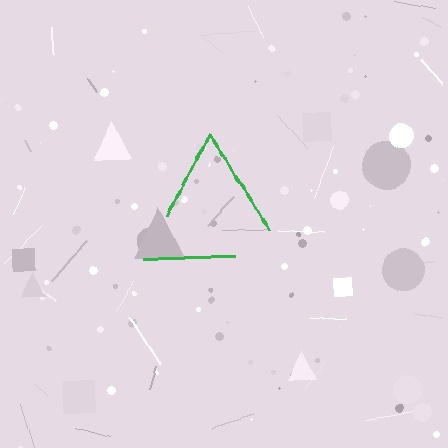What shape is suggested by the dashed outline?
The dashed outline suggests a triangle.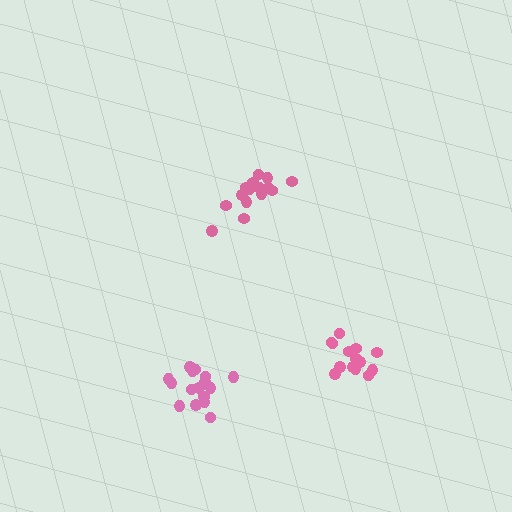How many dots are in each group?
Group 1: 15 dots, Group 2: 15 dots, Group 3: 16 dots (46 total).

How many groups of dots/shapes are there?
There are 3 groups.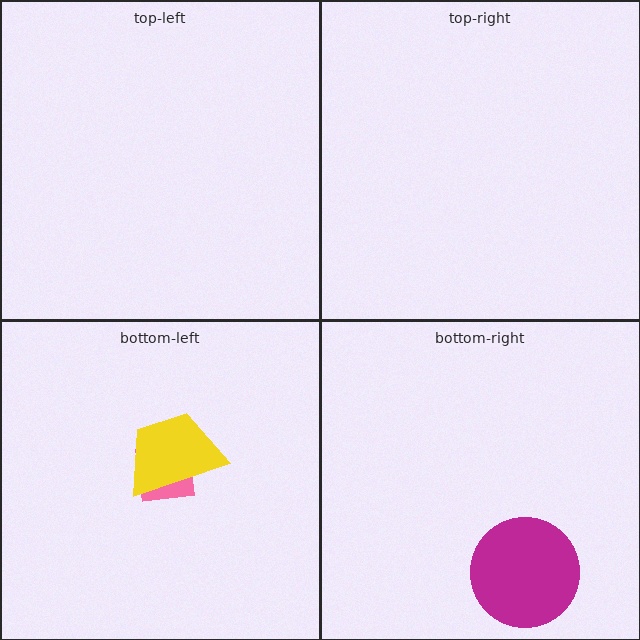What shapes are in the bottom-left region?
The pink square, the yellow trapezoid.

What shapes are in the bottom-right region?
The magenta circle.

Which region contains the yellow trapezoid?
The bottom-left region.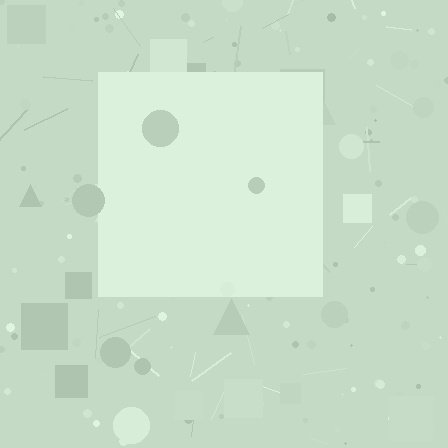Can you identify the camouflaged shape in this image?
The camouflaged shape is a square.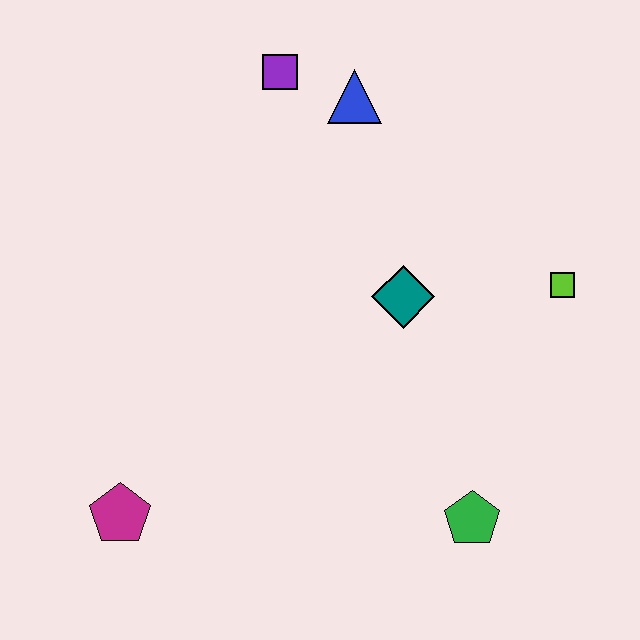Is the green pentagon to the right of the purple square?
Yes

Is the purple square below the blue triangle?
No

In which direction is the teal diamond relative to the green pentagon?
The teal diamond is above the green pentagon.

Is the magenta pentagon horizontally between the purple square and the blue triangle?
No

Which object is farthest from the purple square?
The green pentagon is farthest from the purple square.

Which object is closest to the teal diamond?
The lime square is closest to the teal diamond.